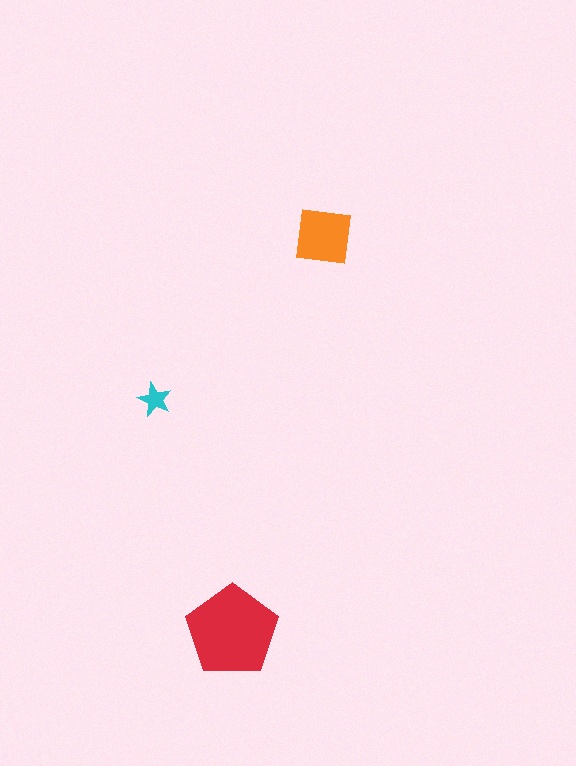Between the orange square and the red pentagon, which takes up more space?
The red pentagon.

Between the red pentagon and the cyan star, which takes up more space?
The red pentagon.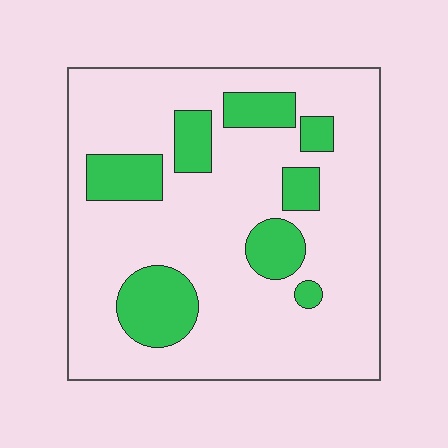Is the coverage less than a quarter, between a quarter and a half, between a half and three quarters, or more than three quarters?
Less than a quarter.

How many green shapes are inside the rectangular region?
8.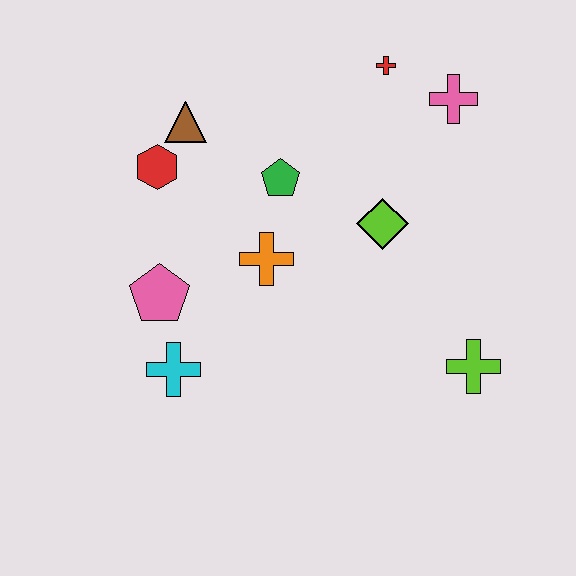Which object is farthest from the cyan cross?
The pink cross is farthest from the cyan cross.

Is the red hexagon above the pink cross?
No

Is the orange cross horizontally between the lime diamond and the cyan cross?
Yes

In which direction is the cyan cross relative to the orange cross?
The cyan cross is below the orange cross.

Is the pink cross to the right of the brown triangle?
Yes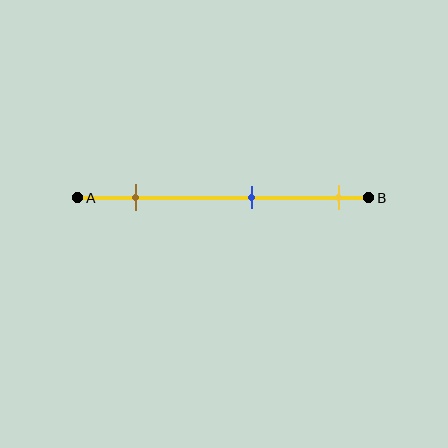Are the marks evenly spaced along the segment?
Yes, the marks are approximately evenly spaced.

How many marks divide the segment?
There are 3 marks dividing the segment.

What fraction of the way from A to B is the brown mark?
The brown mark is approximately 20% (0.2) of the way from A to B.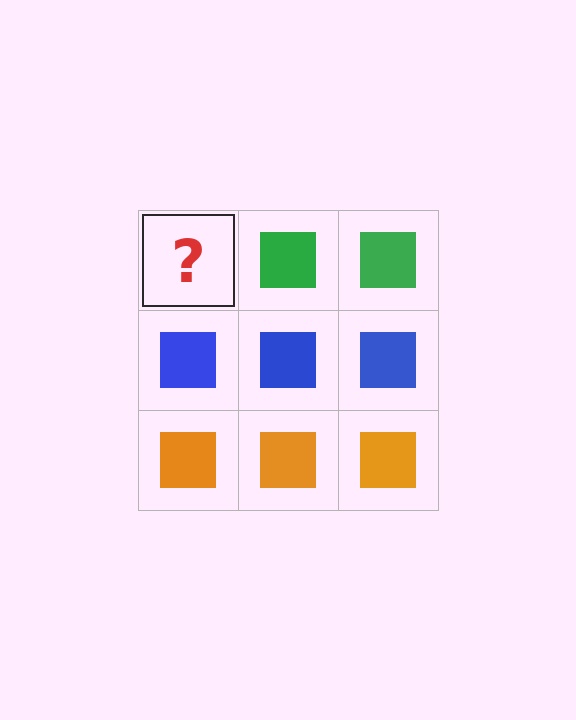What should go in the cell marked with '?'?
The missing cell should contain a green square.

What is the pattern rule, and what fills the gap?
The rule is that each row has a consistent color. The gap should be filled with a green square.